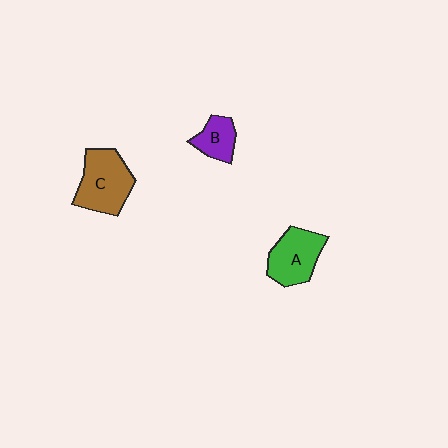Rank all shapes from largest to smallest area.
From largest to smallest: C (brown), A (green), B (purple).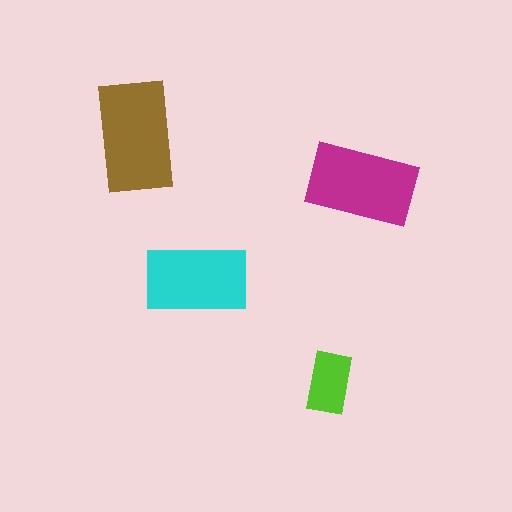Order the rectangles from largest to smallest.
the brown one, the magenta one, the cyan one, the lime one.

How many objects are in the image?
There are 4 objects in the image.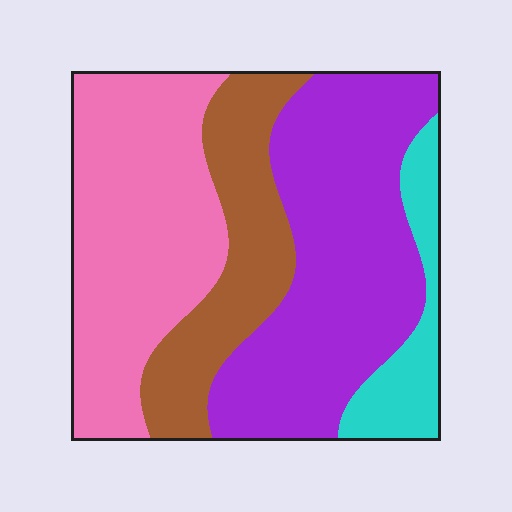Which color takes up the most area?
Purple, at roughly 40%.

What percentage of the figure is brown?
Brown covers 19% of the figure.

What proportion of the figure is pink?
Pink takes up about one third (1/3) of the figure.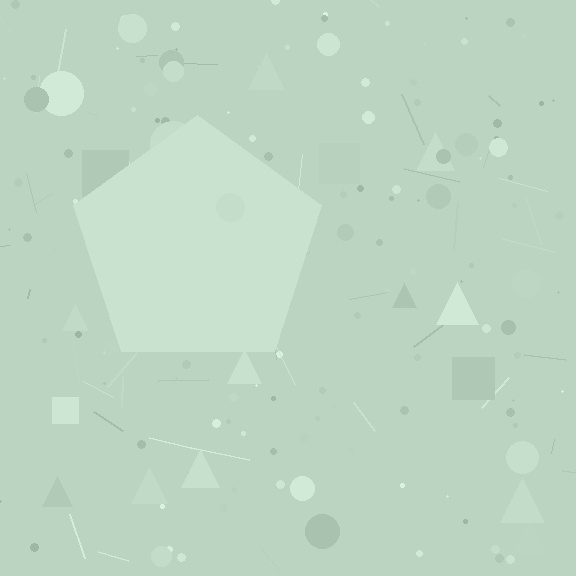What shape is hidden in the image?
A pentagon is hidden in the image.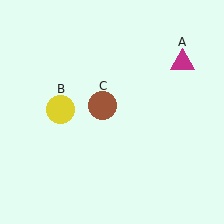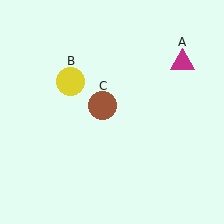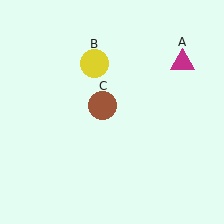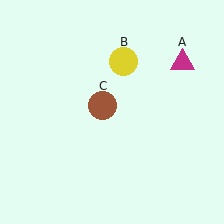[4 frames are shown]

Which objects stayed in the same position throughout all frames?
Magenta triangle (object A) and brown circle (object C) remained stationary.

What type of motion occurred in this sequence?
The yellow circle (object B) rotated clockwise around the center of the scene.